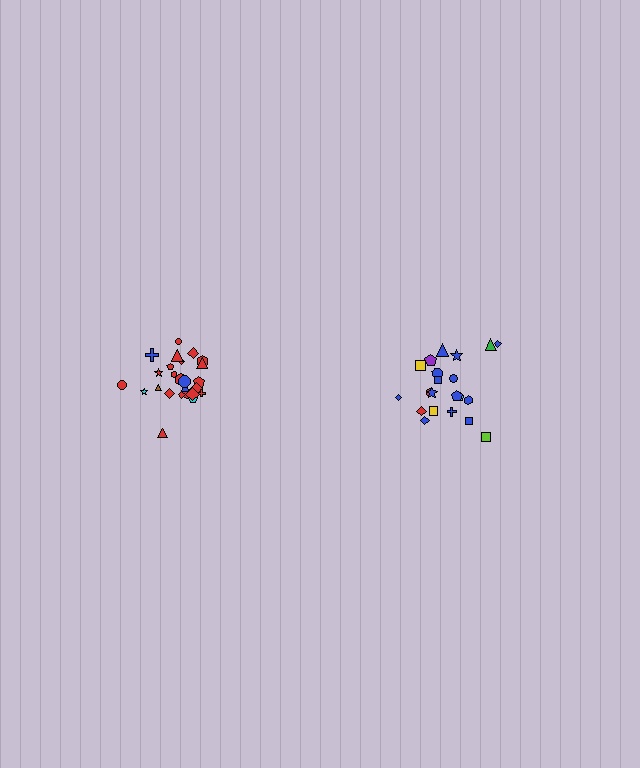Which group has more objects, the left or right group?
The left group.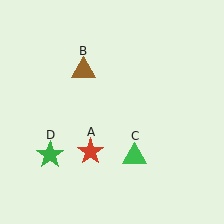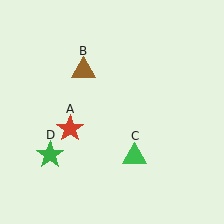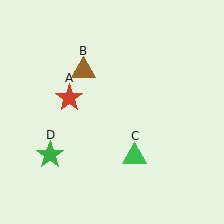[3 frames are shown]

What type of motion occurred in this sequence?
The red star (object A) rotated clockwise around the center of the scene.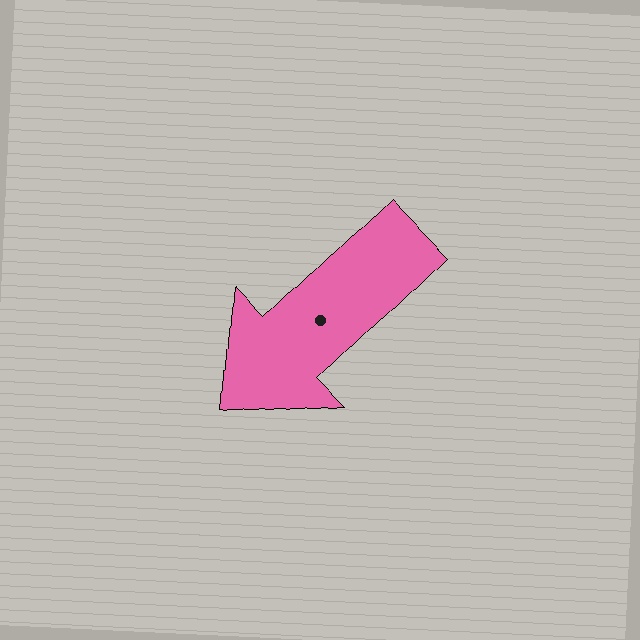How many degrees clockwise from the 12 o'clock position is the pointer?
Approximately 225 degrees.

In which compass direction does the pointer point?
Southwest.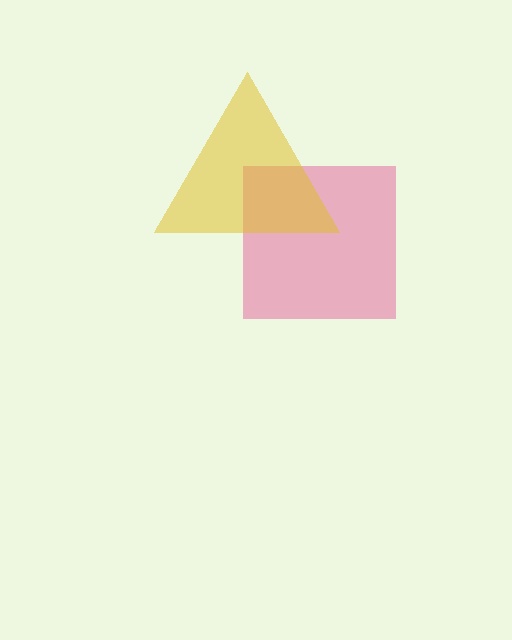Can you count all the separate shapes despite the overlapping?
Yes, there are 2 separate shapes.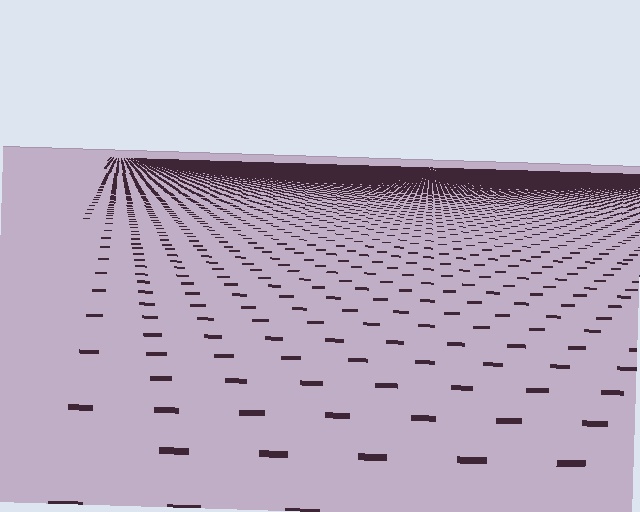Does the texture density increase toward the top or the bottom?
Density increases toward the top.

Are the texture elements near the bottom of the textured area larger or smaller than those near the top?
Larger. Near the bottom, elements are closer to the viewer and appear at a bigger on-screen size.